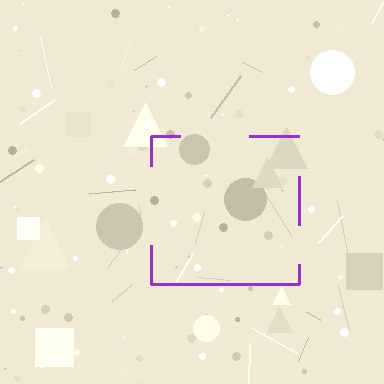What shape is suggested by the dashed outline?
The dashed outline suggests a square.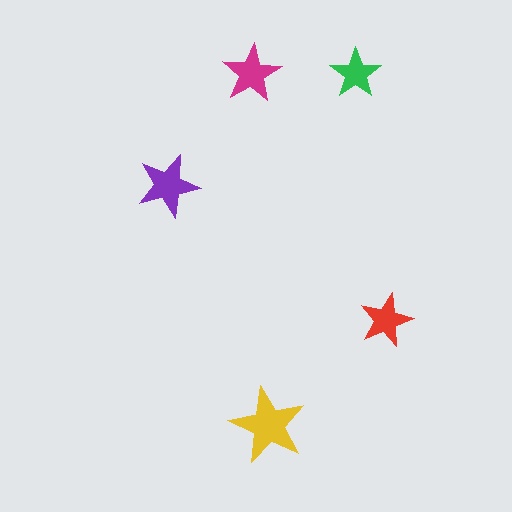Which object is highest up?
The magenta star is topmost.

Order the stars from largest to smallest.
the yellow one, the purple one, the magenta one, the red one, the green one.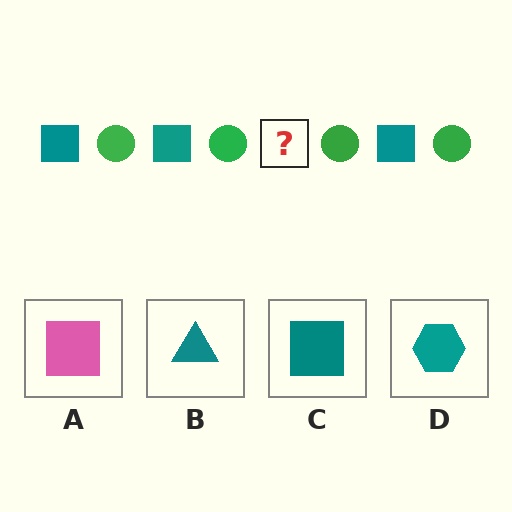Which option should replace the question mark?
Option C.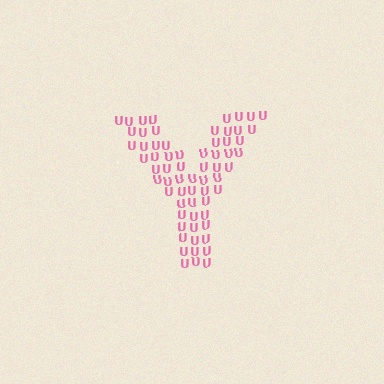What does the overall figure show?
The overall figure shows the letter Y.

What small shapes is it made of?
It is made of small letter U's.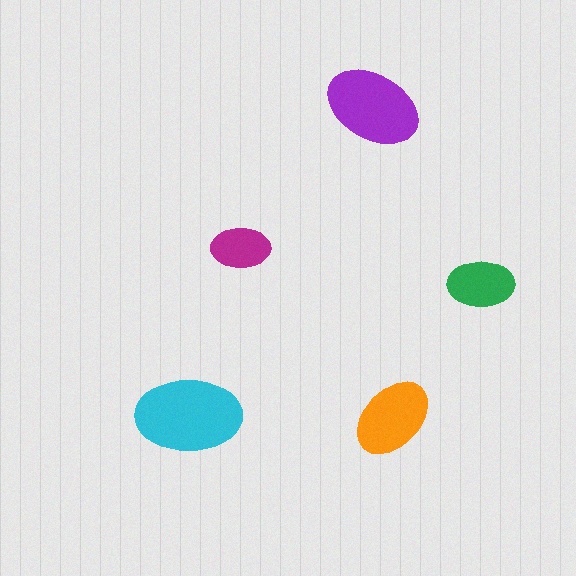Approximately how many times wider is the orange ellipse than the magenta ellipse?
About 1.5 times wider.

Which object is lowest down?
The orange ellipse is bottommost.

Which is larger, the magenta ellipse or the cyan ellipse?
The cyan one.